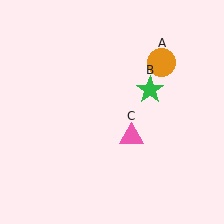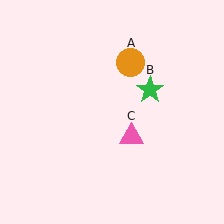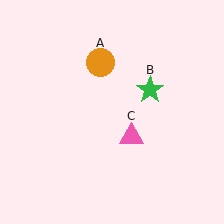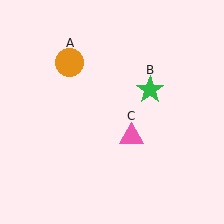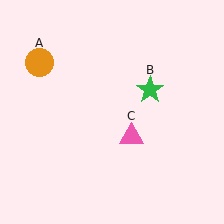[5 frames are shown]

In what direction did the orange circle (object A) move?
The orange circle (object A) moved left.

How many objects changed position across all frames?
1 object changed position: orange circle (object A).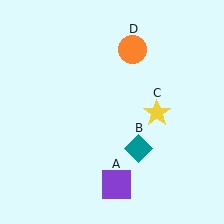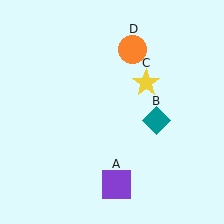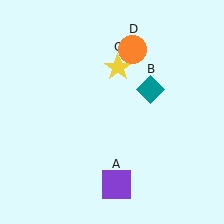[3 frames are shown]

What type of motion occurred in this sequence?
The teal diamond (object B), yellow star (object C) rotated counterclockwise around the center of the scene.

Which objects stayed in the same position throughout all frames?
Purple square (object A) and orange circle (object D) remained stationary.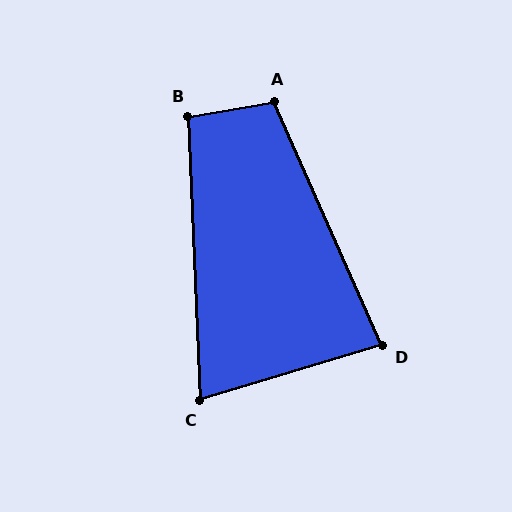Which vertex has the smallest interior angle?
C, at approximately 76 degrees.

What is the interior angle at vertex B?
Approximately 97 degrees (obtuse).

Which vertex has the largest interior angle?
A, at approximately 104 degrees.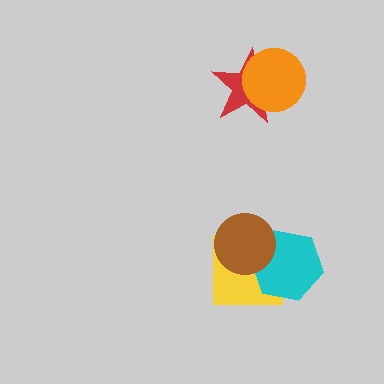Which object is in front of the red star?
The orange circle is in front of the red star.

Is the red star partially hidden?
Yes, it is partially covered by another shape.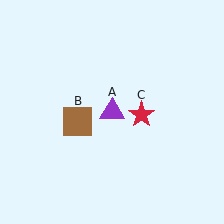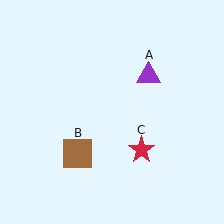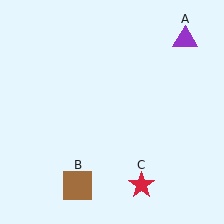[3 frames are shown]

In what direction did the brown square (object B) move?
The brown square (object B) moved down.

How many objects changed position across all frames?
3 objects changed position: purple triangle (object A), brown square (object B), red star (object C).